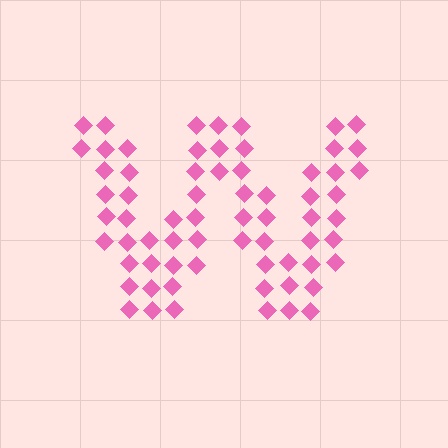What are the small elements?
The small elements are diamonds.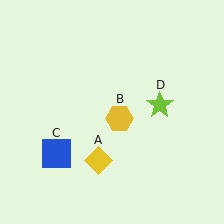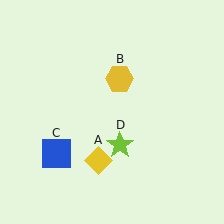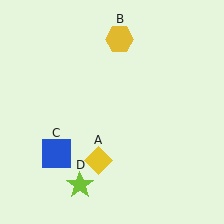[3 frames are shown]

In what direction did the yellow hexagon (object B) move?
The yellow hexagon (object B) moved up.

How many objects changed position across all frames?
2 objects changed position: yellow hexagon (object B), lime star (object D).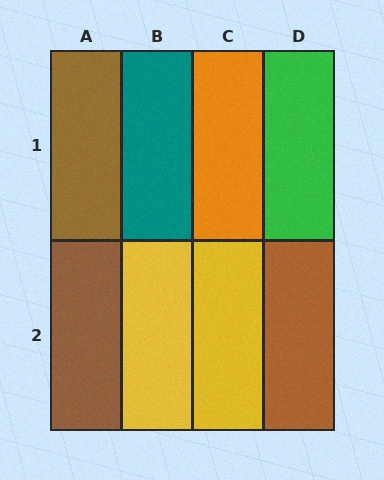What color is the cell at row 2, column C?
Yellow.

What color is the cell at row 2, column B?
Yellow.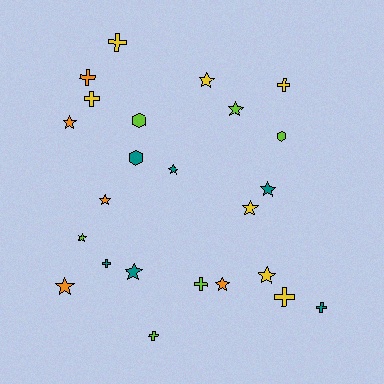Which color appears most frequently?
Yellow, with 7 objects.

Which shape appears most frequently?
Star, with 12 objects.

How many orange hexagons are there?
There are no orange hexagons.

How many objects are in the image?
There are 24 objects.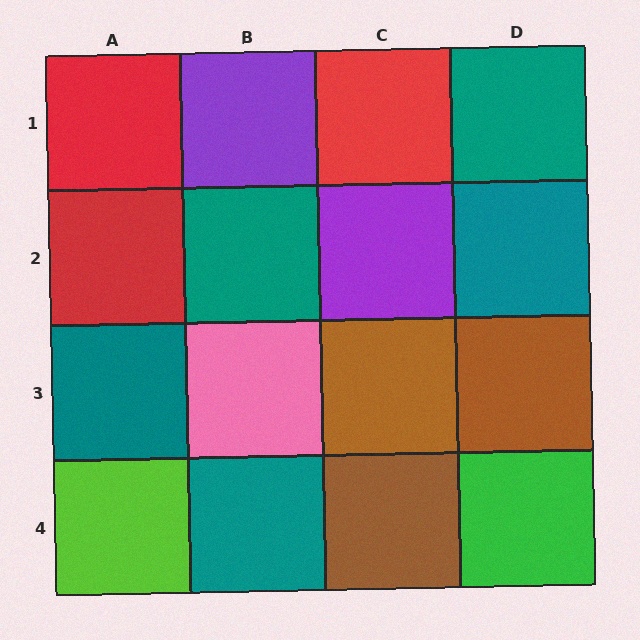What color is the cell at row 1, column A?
Red.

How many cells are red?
3 cells are red.